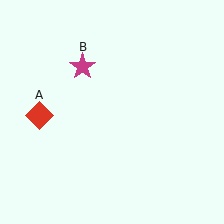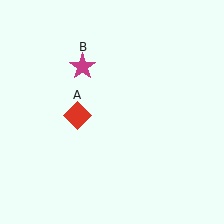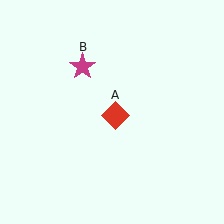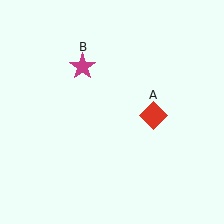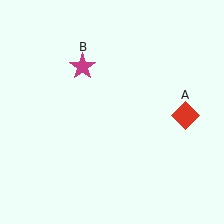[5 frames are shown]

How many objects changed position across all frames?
1 object changed position: red diamond (object A).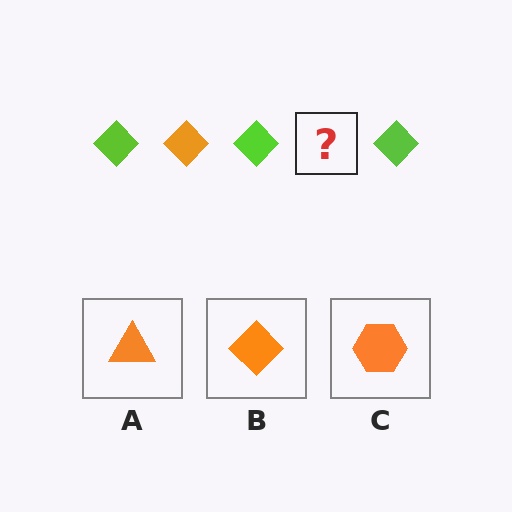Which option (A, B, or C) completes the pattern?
B.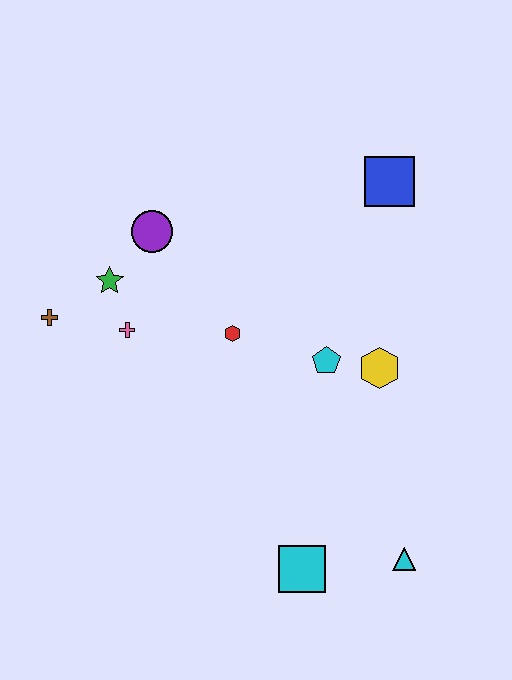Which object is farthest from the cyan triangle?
The brown cross is farthest from the cyan triangle.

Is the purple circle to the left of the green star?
No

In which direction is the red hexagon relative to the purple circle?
The red hexagon is below the purple circle.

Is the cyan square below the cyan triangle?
Yes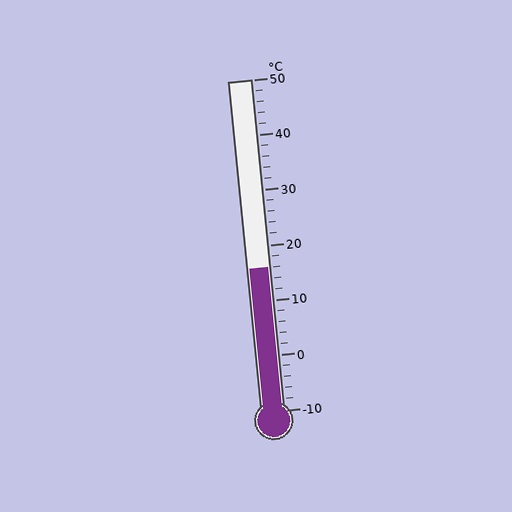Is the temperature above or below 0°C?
The temperature is above 0°C.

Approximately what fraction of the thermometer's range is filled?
The thermometer is filled to approximately 45% of its range.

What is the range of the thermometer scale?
The thermometer scale ranges from -10°C to 50°C.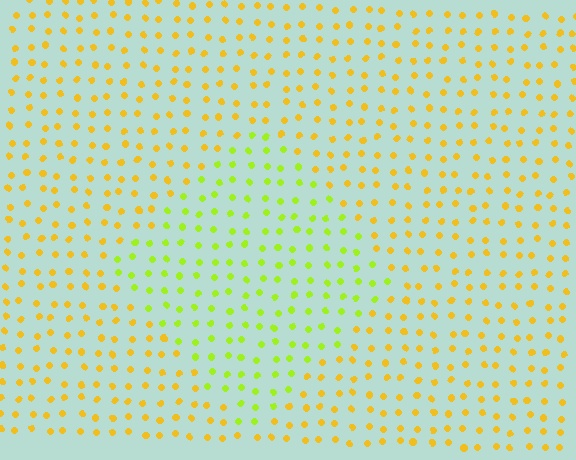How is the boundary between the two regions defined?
The boundary is defined purely by a slight shift in hue (about 39 degrees). Spacing, size, and orientation are identical on both sides.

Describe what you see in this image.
The image is filled with small yellow elements in a uniform arrangement. A diamond-shaped region is visible where the elements are tinted to a slightly different hue, forming a subtle color boundary.